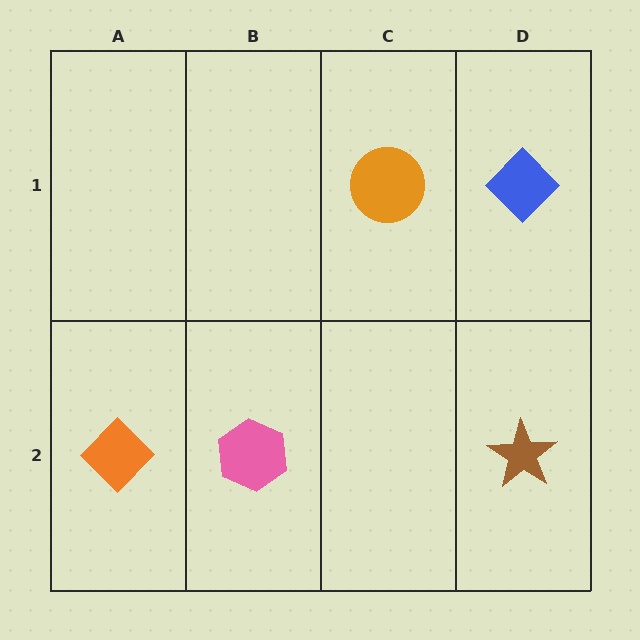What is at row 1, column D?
A blue diamond.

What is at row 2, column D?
A brown star.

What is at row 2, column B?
A pink hexagon.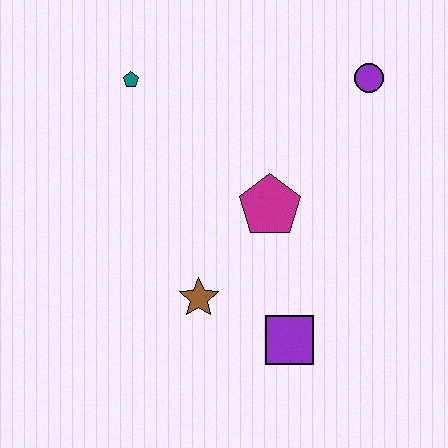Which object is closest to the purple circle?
The magenta pentagon is closest to the purple circle.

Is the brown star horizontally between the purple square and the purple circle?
No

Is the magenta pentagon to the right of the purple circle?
No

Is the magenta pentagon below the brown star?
No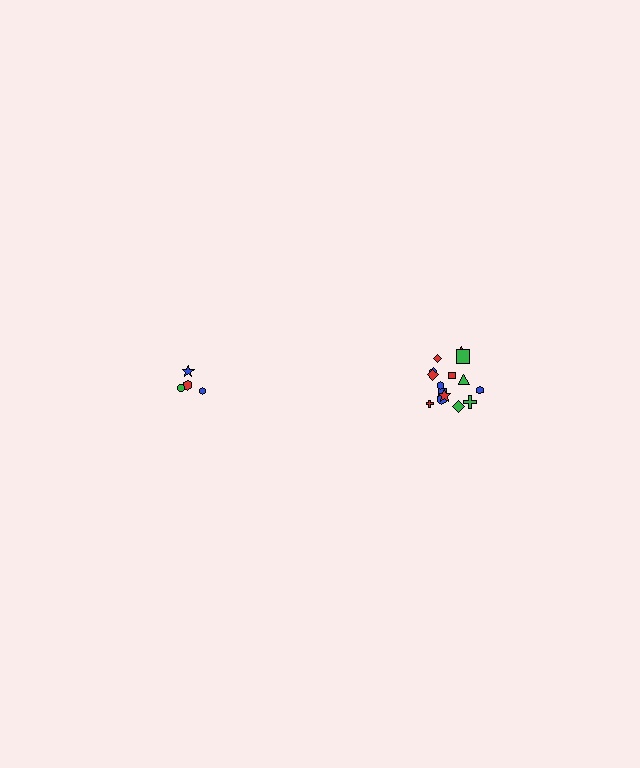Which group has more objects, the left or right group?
The right group.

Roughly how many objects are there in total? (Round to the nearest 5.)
Roughly 20 objects in total.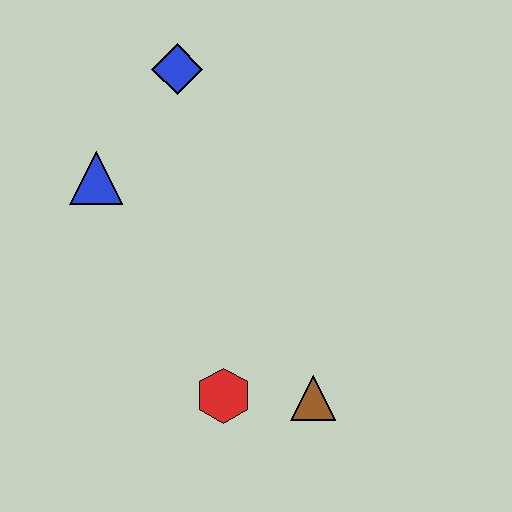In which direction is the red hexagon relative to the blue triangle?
The red hexagon is below the blue triangle.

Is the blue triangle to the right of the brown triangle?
No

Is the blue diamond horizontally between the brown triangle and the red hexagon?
No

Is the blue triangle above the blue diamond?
No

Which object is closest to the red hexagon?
The brown triangle is closest to the red hexagon.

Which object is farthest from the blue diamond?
The brown triangle is farthest from the blue diamond.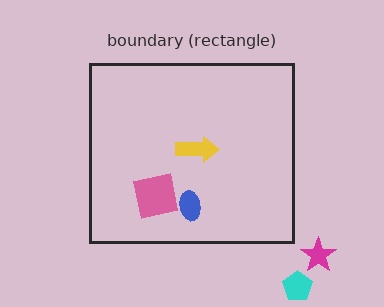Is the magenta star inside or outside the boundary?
Outside.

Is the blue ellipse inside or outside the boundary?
Inside.